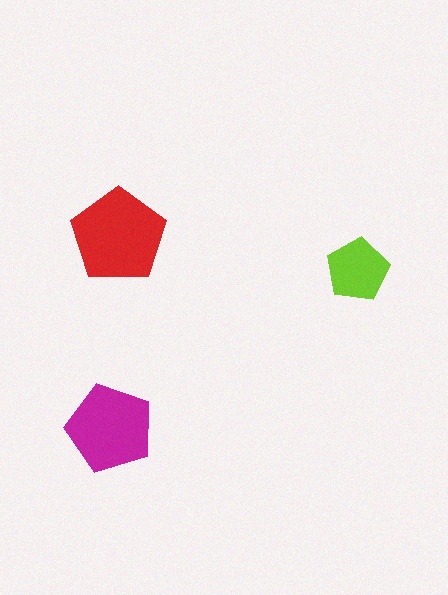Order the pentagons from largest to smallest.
the red one, the magenta one, the lime one.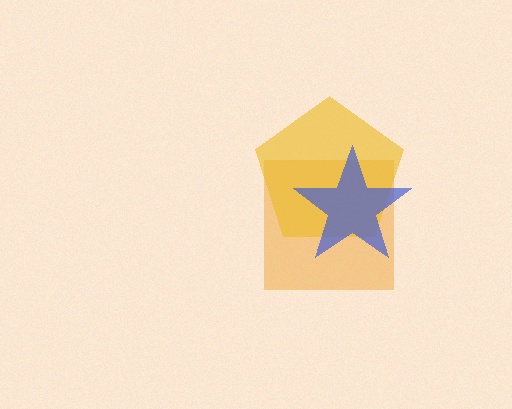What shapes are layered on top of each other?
The layered shapes are: an orange square, a yellow pentagon, a blue star.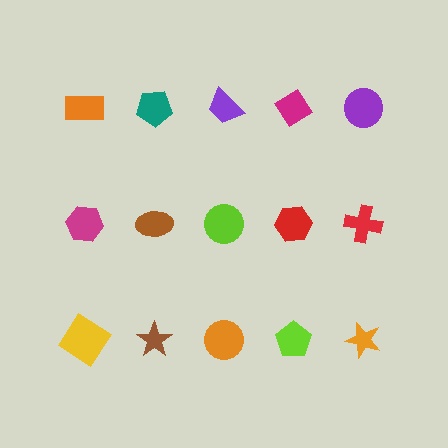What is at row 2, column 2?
A brown ellipse.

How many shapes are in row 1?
5 shapes.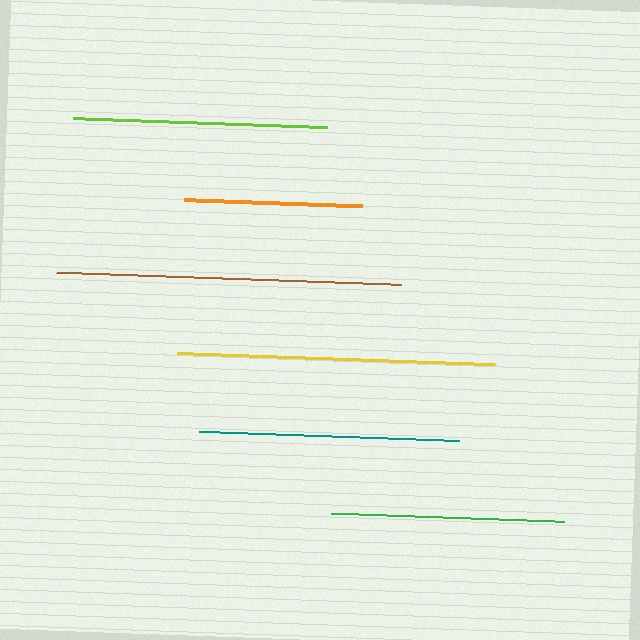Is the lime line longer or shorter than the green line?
The lime line is longer than the green line.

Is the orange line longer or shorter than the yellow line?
The yellow line is longer than the orange line.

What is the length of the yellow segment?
The yellow segment is approximately 317 pixels long.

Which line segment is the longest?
The brown line is the longest at approximately 344 pixels.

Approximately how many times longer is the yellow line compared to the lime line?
The yellow line is approximately 1.2 times the length of the lime line.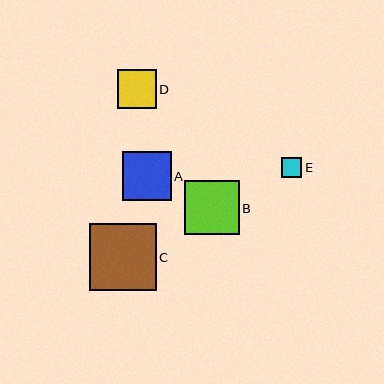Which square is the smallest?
Square E is the smallest with a size of approximately 20 pixels.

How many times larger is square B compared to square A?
Square B is approximately 1.1 times the size of square A.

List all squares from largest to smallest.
From largest to smallest: C, B, A, D, E.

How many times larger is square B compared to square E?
Square B is approximately 2.7 times the size of square E.